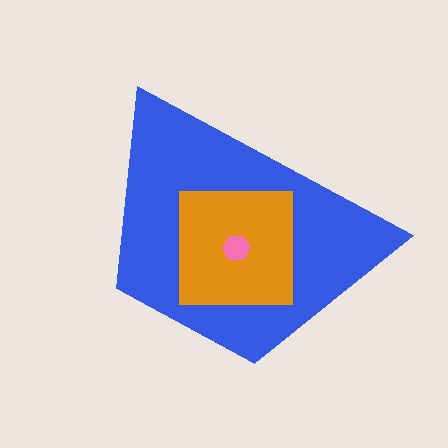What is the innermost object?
The pink hexagon.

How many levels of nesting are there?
3.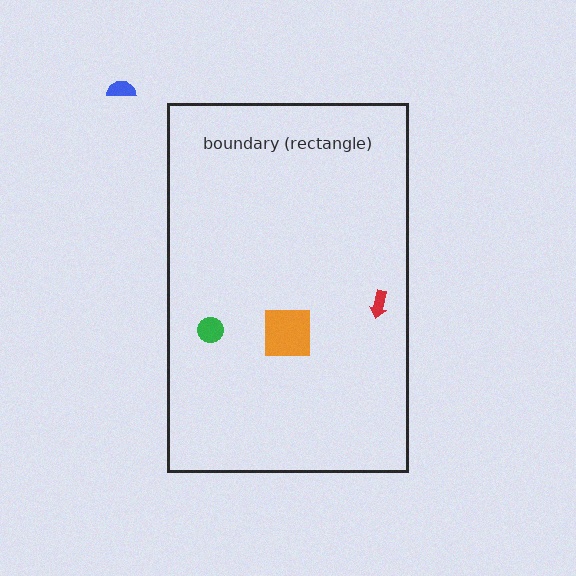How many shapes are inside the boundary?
3 inside, 1 outside.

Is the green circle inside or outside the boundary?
Inside.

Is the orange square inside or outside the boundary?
Inside.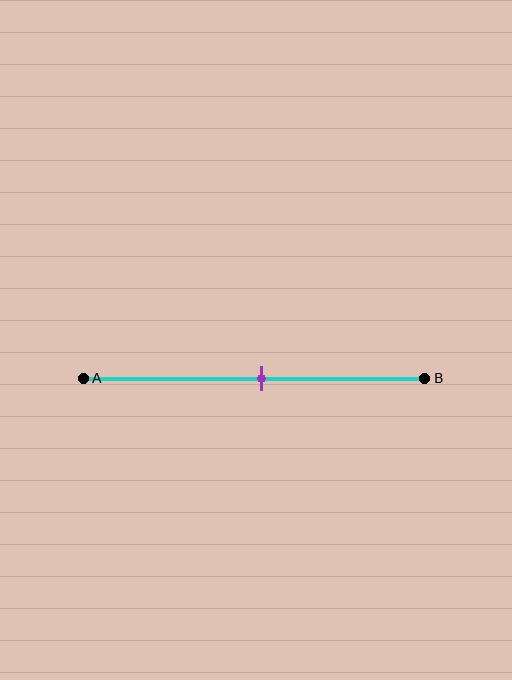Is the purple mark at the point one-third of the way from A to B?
No, the mark is at about 50% from A, not at the 33% one-third point.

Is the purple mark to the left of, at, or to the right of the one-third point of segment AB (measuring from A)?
The purple mark is to the right of the one-third point of segment AB.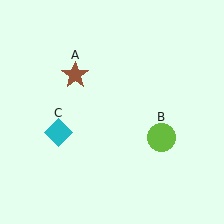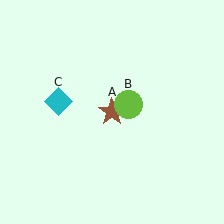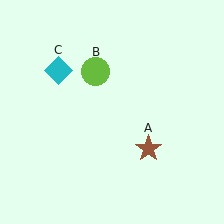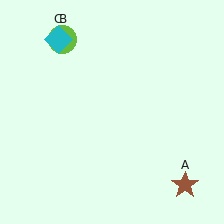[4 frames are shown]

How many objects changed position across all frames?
3 objects changed position: brown star (object A), lime circle (object B), cyan diamond (object C).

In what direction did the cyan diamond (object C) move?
The cyan diamond (object C) moved up.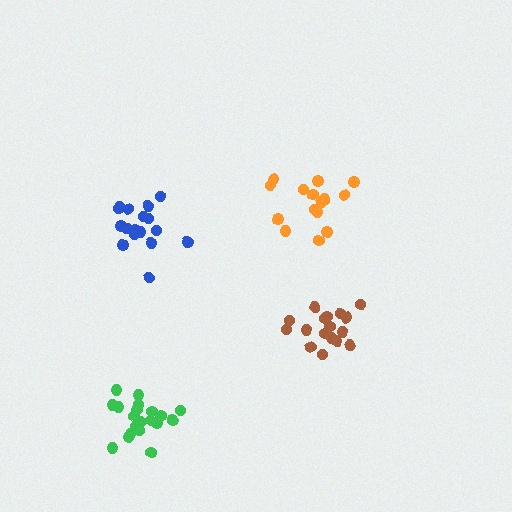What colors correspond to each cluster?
The clusters are colored: blue, brown, orange, green.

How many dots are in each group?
Group 1: 18 dots, Group 2: 17 dots, Group 3: 15 dots, Group 4: 20 dots (70 total).